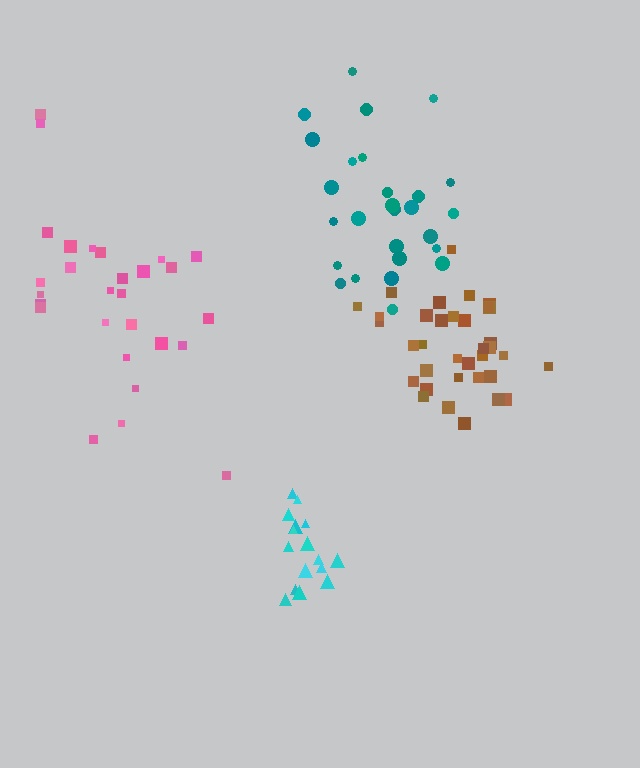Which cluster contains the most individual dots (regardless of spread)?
Brown (35).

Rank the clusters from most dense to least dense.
cyan, brown, teal, pink.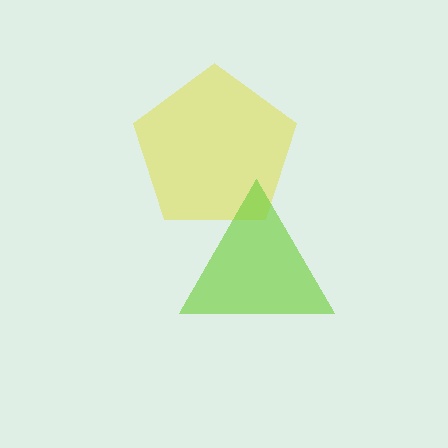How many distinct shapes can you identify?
There are 2 distinct shapes: a yellow pentagon, a lime triangle.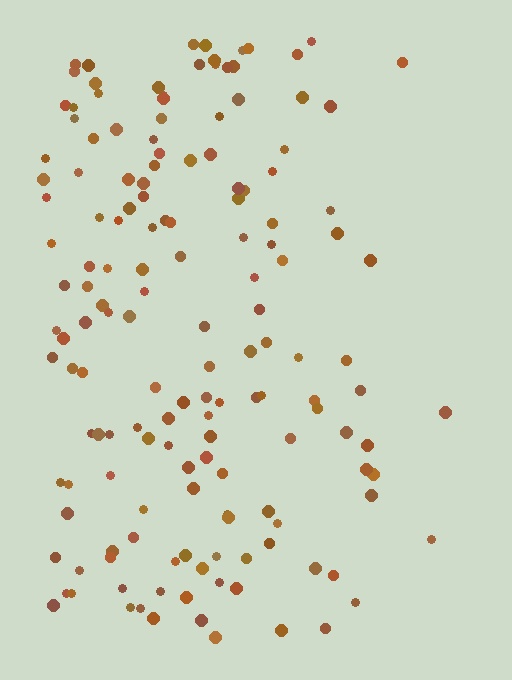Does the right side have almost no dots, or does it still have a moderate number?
Still a moderate number, just noticeably fewer than the left.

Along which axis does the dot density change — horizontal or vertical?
Horizontal.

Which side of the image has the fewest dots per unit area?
The right.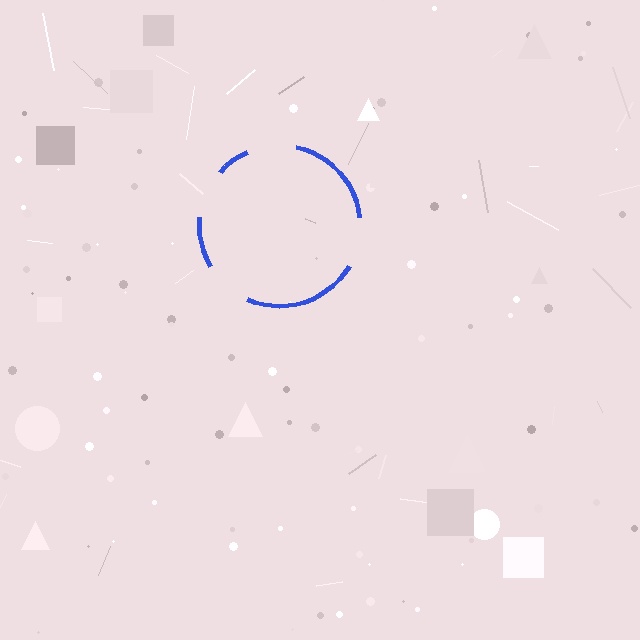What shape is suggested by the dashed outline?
The dashed outline suggests a circle.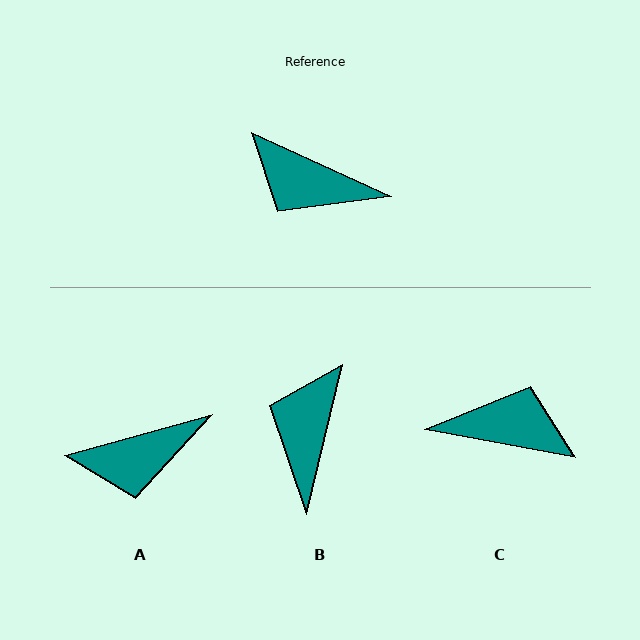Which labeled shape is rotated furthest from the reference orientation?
C, about 166 degrees away.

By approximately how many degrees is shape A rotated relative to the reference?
Approximately 40 degrees counter-clockwise.